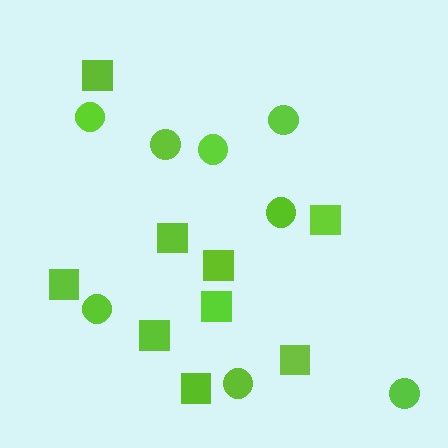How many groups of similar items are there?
There are 2 groups: one group of circles (8) and one group of squares (9).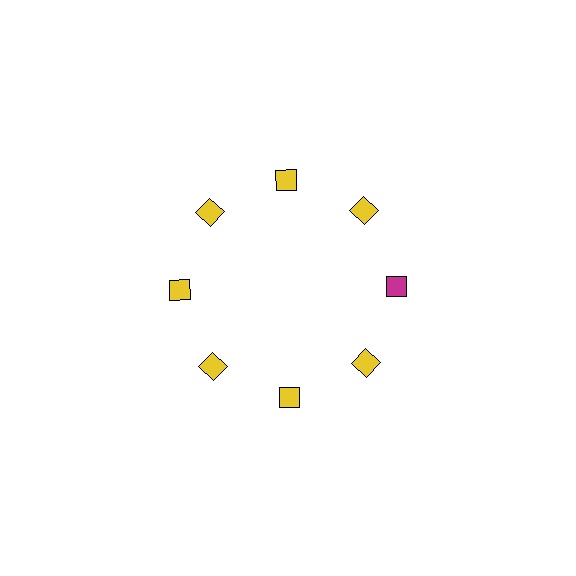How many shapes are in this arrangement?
There are 8 shapes arranged in a ring pattern.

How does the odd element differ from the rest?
It has a different color: magenta instead of yellow.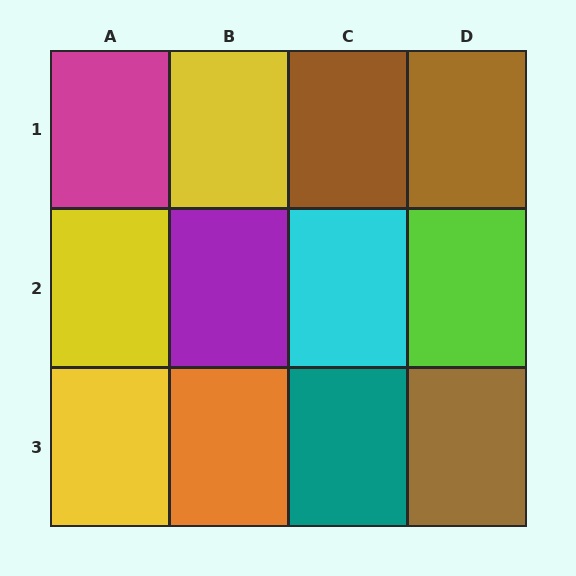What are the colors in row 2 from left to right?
Yellow, purple, cyan, lime.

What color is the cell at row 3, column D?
Brown.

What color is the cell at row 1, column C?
Brown.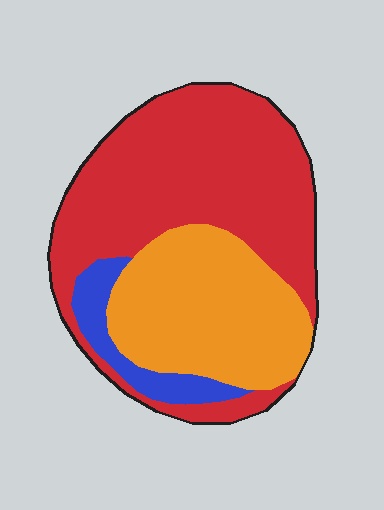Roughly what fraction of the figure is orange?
Orange takes up about one third (1/3) of the figure.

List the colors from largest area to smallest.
From largest to smallest: red, orange, blue.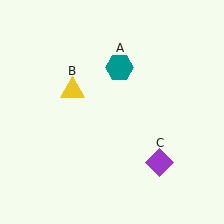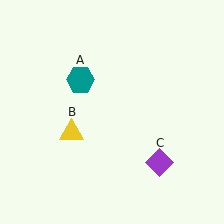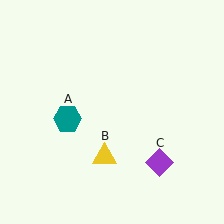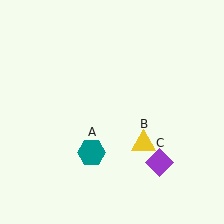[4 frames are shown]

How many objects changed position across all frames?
2 objects changed position: teal hexagon (object A), yellow triangle (object B).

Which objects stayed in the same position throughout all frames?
Purple diamond (object C) remained stationary.